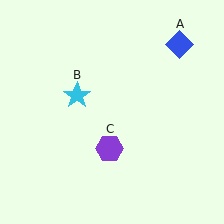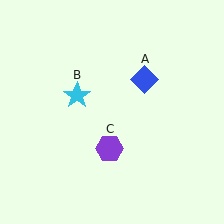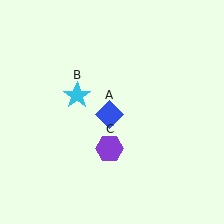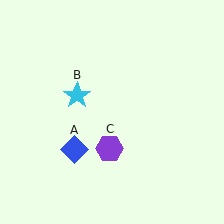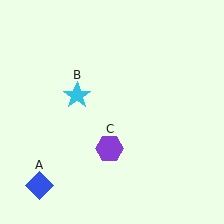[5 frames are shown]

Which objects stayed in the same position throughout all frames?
Cyan star (object B) and purple hexagon (object C) remained stationary.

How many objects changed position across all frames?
1 object changed position: blue diamond (object A).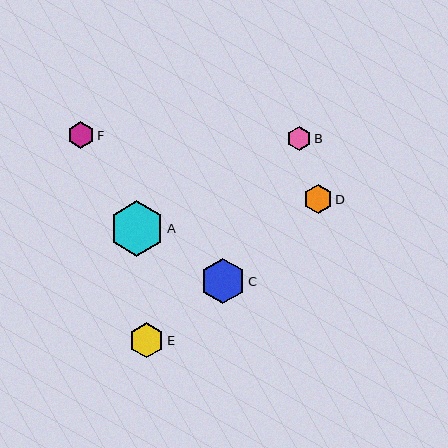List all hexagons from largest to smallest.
From largest to smallest: A, C, E, D, F, B.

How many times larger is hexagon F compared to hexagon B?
Hexagon F is approximately 1.1 times the size of hexagon B.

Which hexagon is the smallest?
Hexagon B is the smallest with a size of approximately 24 pixels.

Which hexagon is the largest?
Hexagon A is the largest with a size of approximately 55 pixels.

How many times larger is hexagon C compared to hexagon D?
Hexagon C is approximately 1.6 times the size of hexagon D.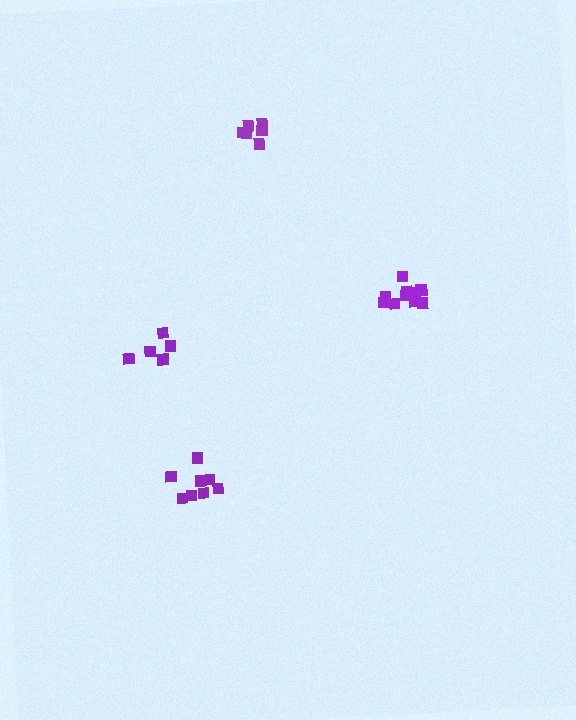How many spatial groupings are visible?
There are 4 spatial groupings.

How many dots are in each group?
Group 1: 9 dots, Group 2: 5 dots, Group 3: 11 dots, Group 4: 6 dots (31 total).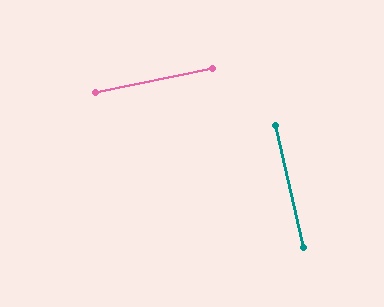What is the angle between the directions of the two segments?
Approximately 89 degrees.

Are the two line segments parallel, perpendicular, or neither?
Perpendicular — they meet at approximately 89°.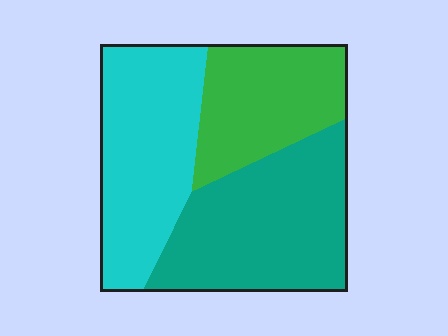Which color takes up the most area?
Teal, at roughly 40%.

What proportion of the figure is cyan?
Cyan takes up about one third (1/3) of the figure.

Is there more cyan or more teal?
Teal.